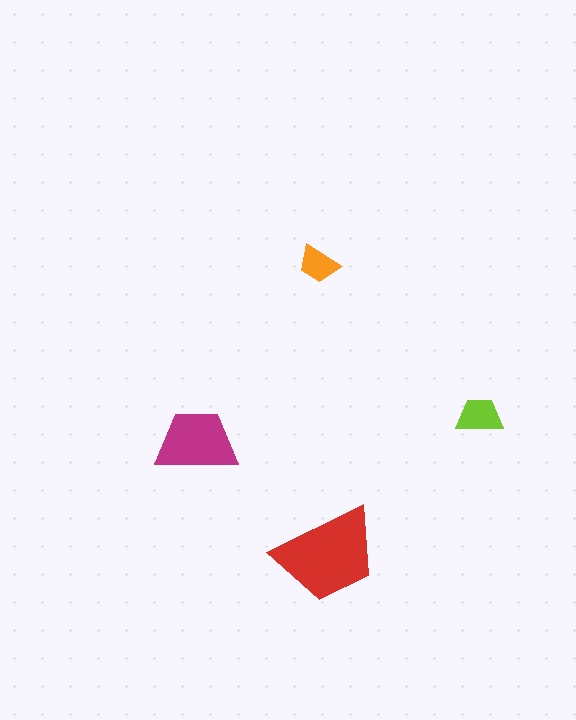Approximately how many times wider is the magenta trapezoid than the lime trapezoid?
About 2 times wider.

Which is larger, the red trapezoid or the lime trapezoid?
The red one.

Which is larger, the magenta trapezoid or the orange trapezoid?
The magenta one.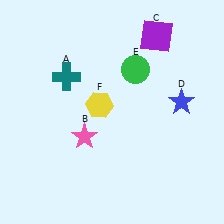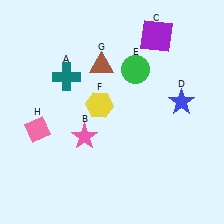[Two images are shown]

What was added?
A brown triangle (G), a pink diamond (H) were added in Image 2.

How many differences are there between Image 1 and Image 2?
There are 2 differences between the two images.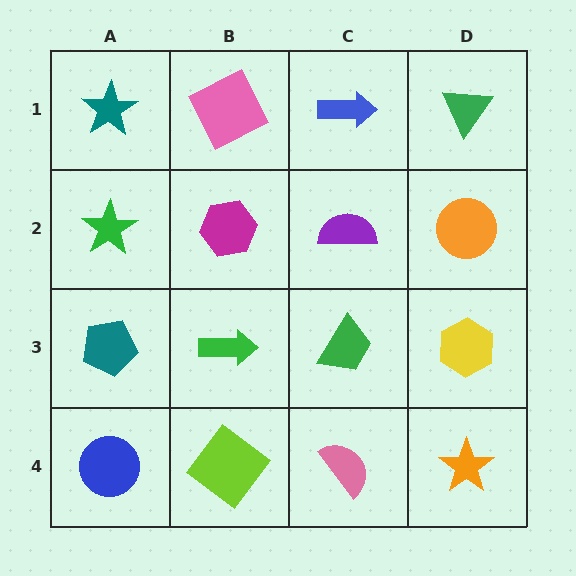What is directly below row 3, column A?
A blue circle.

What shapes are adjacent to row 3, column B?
A magenta hexagon (row 2, column B), a lime diamond (row 4, column B), a teal pentagon (row 3, column A), a green trapezoid (row 3, column C).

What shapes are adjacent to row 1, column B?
A magenta hexagon (row 2, column B), a teal star (row 1, column A), a blue arrow (row 1, column C).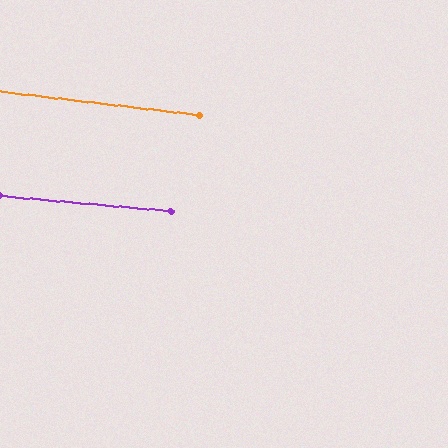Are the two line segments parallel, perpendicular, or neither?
Parallel — their directions differ by only 1.5°.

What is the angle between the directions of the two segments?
Approximately 2 degrees.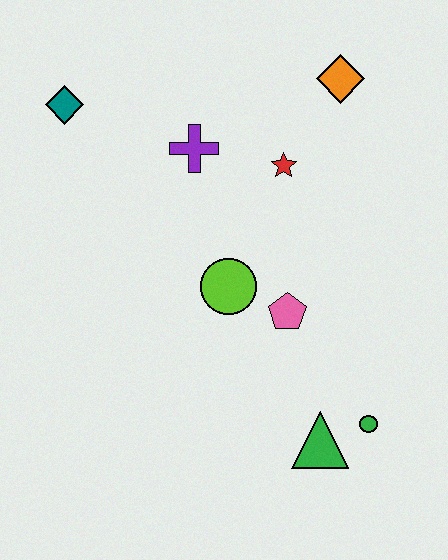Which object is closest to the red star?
The purple cross is closest to the red star.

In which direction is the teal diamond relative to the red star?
The teal diamond is to the left of the red star.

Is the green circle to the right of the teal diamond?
Yes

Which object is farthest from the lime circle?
The teal diamond is farthest from the lime circle.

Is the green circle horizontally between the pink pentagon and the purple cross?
No